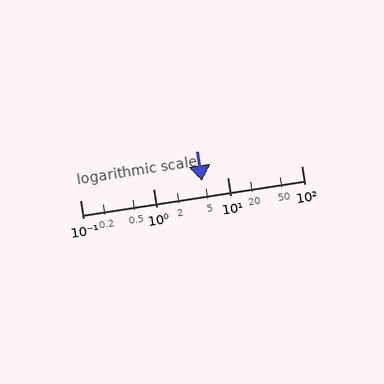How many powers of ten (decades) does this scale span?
The scale spans 3 decades, from 0.1 to 100.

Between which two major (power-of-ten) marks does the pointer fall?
The pointer is between 1 and 10.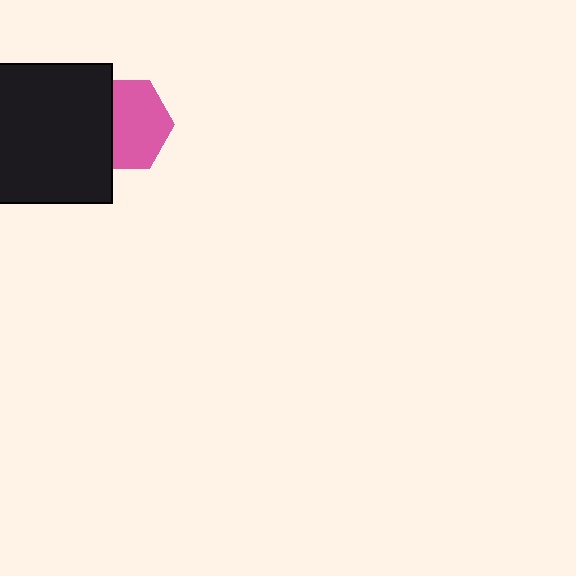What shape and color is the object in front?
The object in front is a black square.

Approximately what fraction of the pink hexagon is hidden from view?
Roughly 36% of the pink hexagon is hidden behind the black square.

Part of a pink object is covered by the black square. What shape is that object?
It is a hexagon.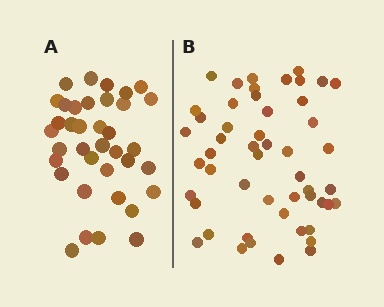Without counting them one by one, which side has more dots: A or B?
Region B (the right region) has more dots.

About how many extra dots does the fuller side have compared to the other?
Region B has approximately 15 more dots than region A.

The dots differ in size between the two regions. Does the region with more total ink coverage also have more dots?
No. Region A has more total ink coverage because its dots are larger, but region B actually contains more individual dots. Total area can be misleading — the number of items is what matters here.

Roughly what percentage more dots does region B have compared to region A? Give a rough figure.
About 40% more.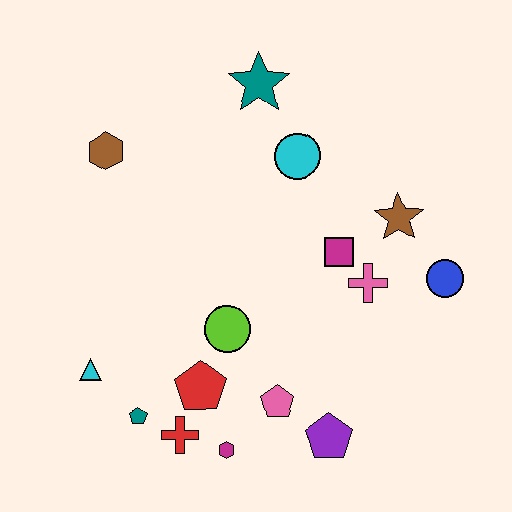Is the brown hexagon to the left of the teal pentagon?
Yes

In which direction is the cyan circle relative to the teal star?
The cyan circle is below the teal star.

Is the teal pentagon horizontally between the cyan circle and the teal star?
No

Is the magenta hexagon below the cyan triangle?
Yes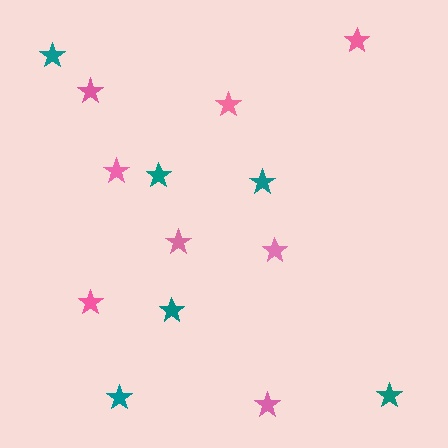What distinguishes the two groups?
There are 2 groups: one group of teal stars (6) and one group of pink stars (8).